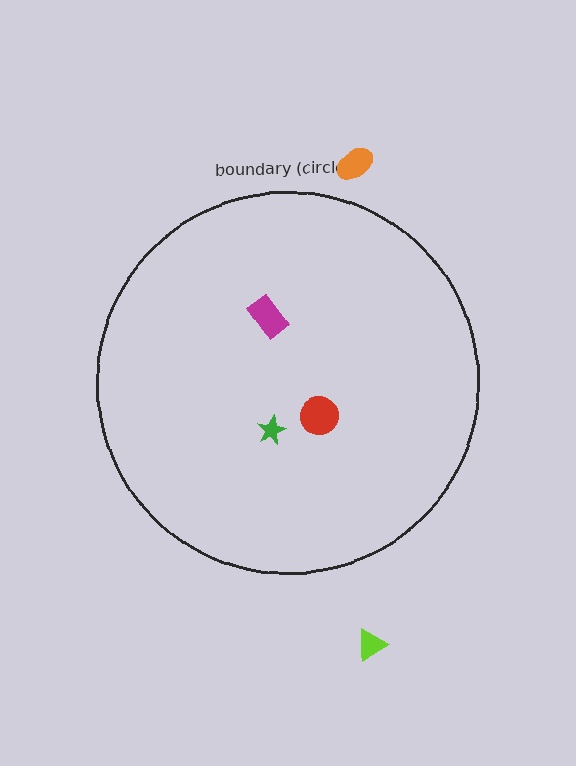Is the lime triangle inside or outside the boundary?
Outside.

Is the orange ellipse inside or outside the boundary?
Outside.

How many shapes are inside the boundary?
3 inside, 2 outside.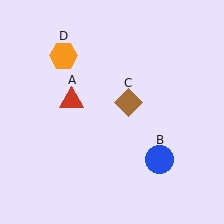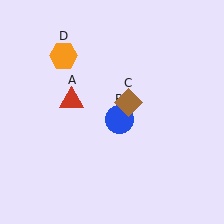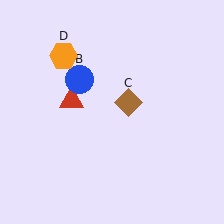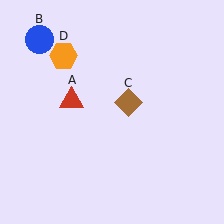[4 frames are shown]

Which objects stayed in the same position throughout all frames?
Red triangle (object A) and brown diamond (object C) and orange hexagon (object D) remained stationary.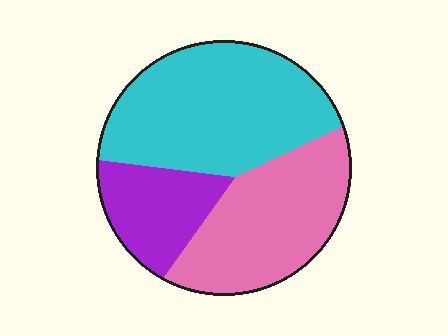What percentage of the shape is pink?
Pink covers about 35% of the shape.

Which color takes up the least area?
Purple, at roughly 20%.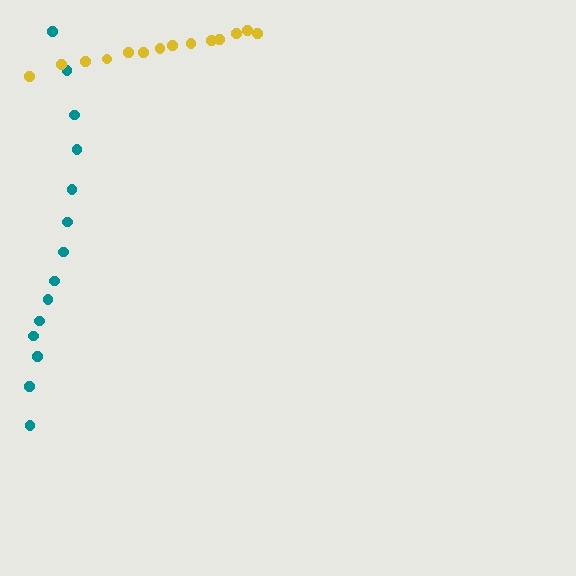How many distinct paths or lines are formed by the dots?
There are 2 distinct paths.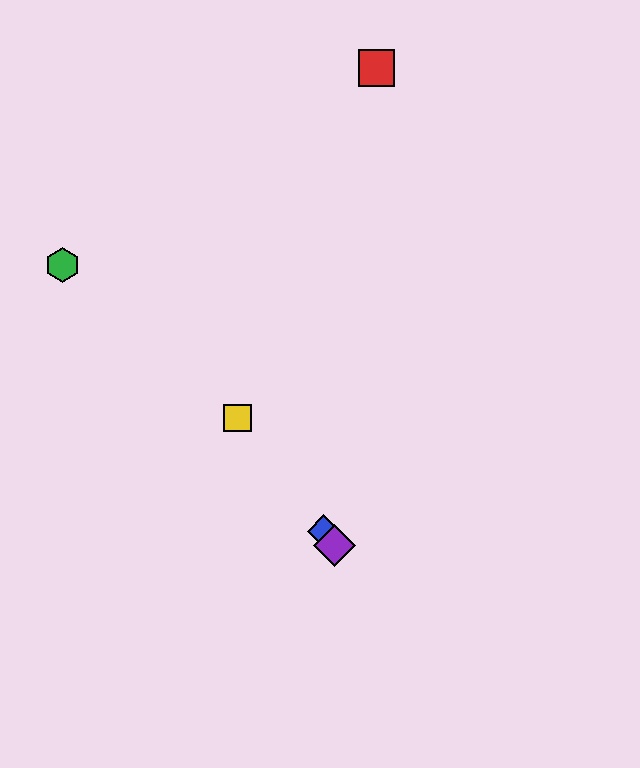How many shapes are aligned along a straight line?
3 shapes (the blue diamond, the yellow square, the purple diamond) are aligned along a straight line.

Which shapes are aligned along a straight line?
The blue diamond, the yellow square, the purple diamond are aligned along a straight line.